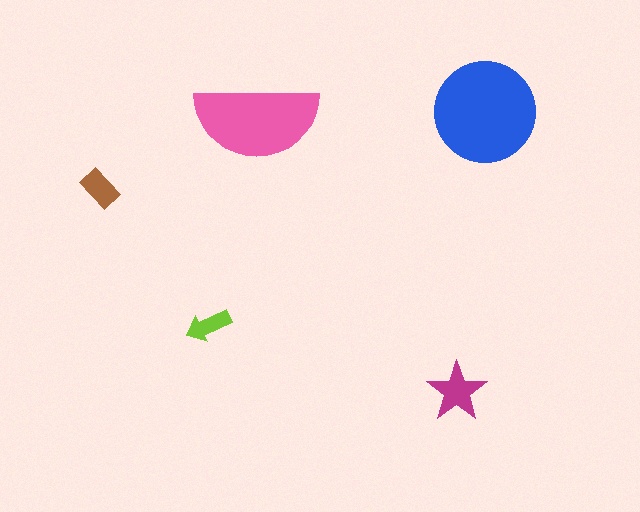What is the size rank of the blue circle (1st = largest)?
1st.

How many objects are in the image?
There are 5 objects in the image.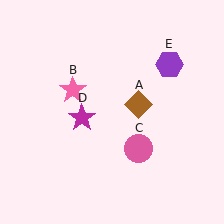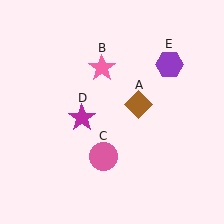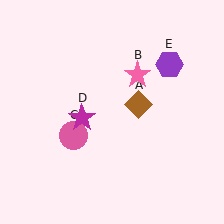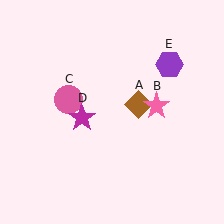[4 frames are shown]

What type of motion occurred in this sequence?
The pink star (object B), pink circle (object C) rotated clockwise around the center of the scene.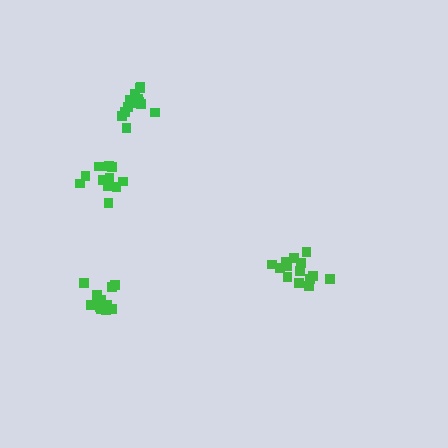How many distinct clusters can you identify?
There are 4 distinct clusters.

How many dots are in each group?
Group 1: 13 dots, Group 2: 13 dots, Group 3: 12 dots, Group 4: 14 dots (52 total).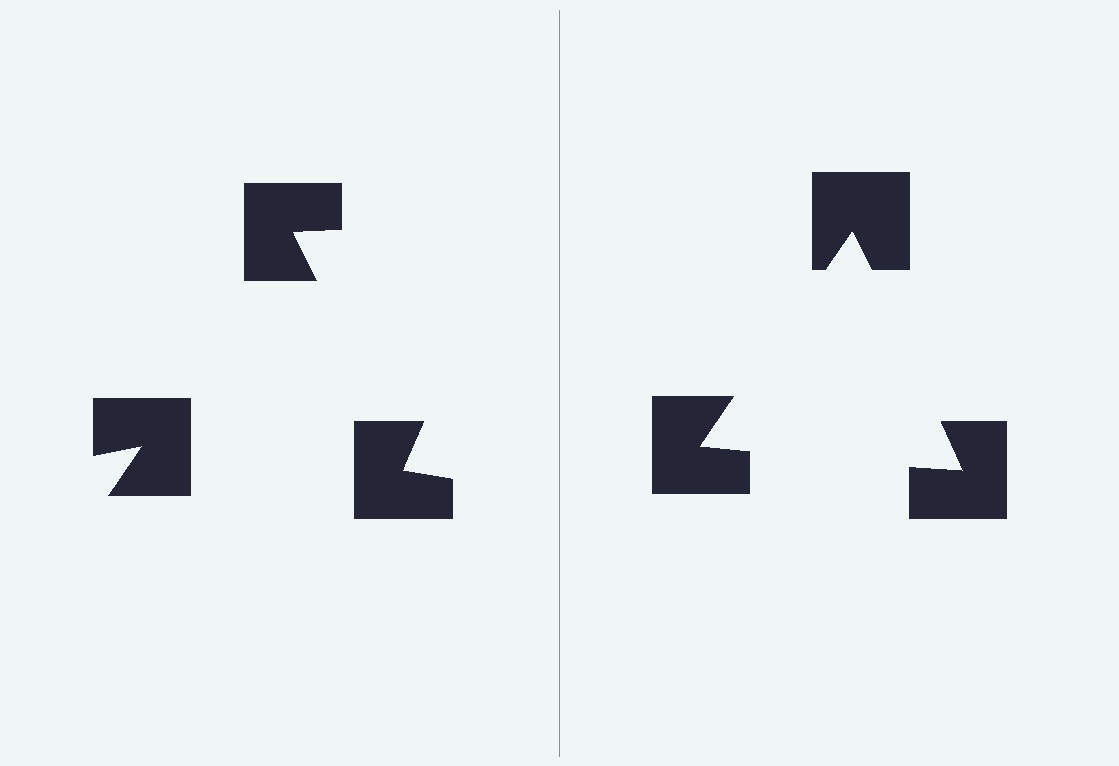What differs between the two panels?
The notched squares are positioned identically on both sides; only the wedge orientations differ. On the right they align to a triangle; on the left they are misaligned.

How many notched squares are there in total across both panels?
6 — 3 on each side.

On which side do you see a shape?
An illusory triangle appears on the right side. On the left side the wedge cuts are rotated, so no coherent shape forms.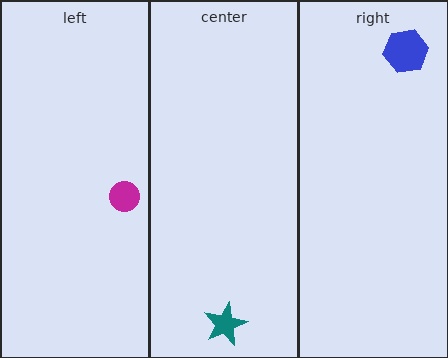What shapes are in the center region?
The teal star.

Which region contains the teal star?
The center region.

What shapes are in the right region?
The blue hexagon.